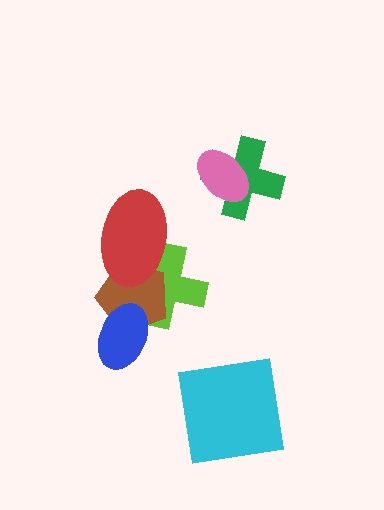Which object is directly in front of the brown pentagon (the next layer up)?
The blue ellipse is directly in front of the brown pentagon.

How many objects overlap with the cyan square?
0 objects overlap with the cyan square.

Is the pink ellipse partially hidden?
No, no other shape covers it.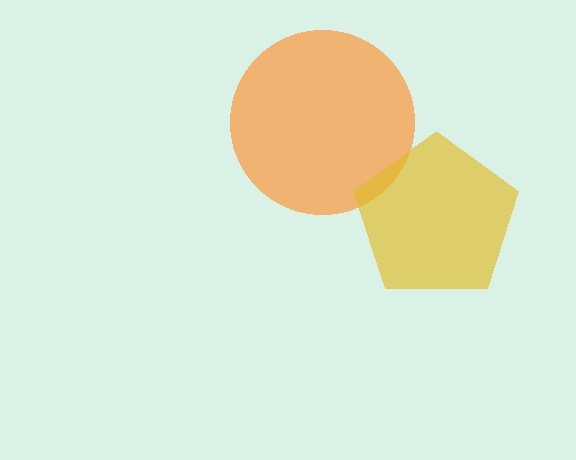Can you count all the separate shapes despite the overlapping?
Yes, there are 2 separate shapes.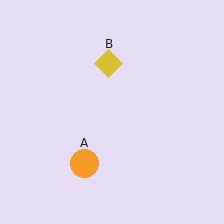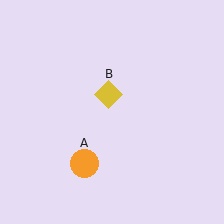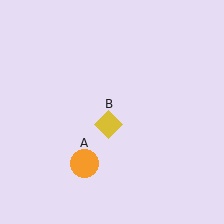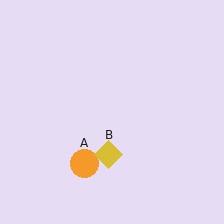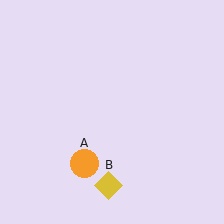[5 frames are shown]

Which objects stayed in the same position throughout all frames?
Orange circle (object A) remained stationary.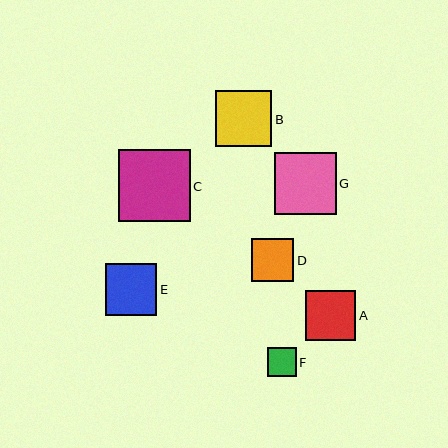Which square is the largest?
Square C is the largest with a size of approximately 72 pixels.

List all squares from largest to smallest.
From largest to smallest: C, G, B, E, A, D, F.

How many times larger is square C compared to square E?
Square C is approximately 1.4 times the size of square E.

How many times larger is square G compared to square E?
Square G is approximately 1.2 times the size of square E.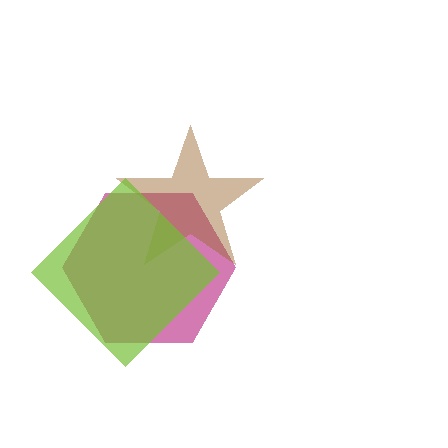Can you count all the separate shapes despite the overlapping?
Yes, there are 3 separate shapes.